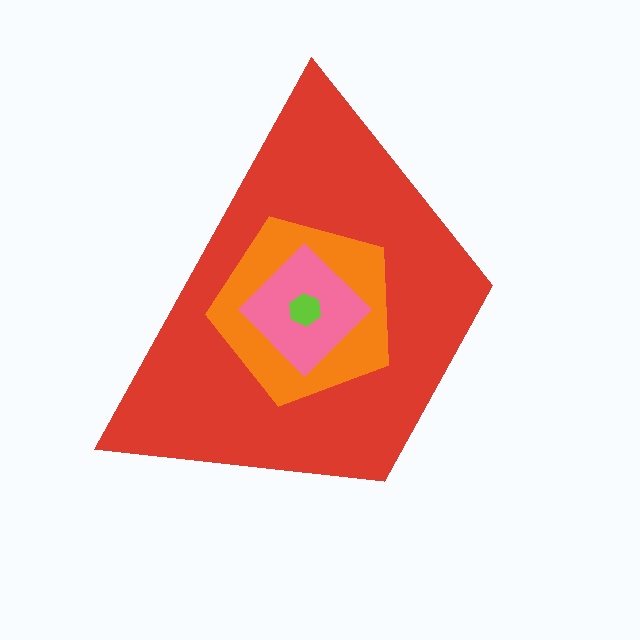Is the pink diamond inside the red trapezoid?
Yes.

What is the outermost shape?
The red trapezoid.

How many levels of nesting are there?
4.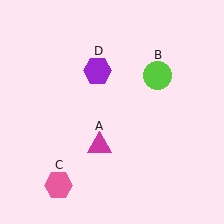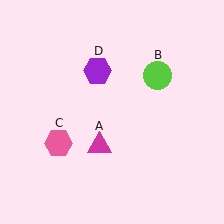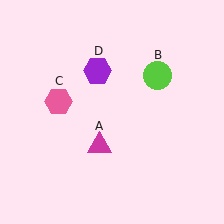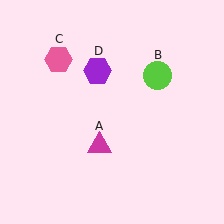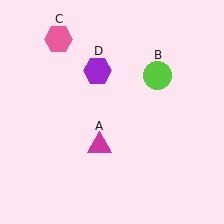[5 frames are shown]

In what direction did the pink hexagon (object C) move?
The pink hexagon (object C) moved up.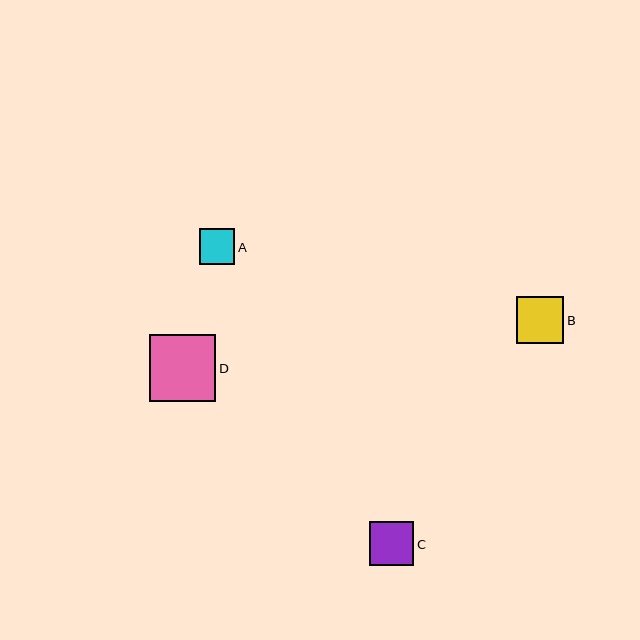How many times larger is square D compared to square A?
Square D is approximately 1.9 times the size of square A.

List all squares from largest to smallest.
From largest to smallest: D, B, C, A.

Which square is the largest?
Square D is the largest with a size of approximately 66 pixels.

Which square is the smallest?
Square A is the smallest with a size of approximately 36 pixels.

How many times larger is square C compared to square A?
Square C is approximately 1.2 times the size of square A.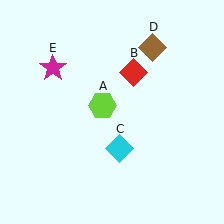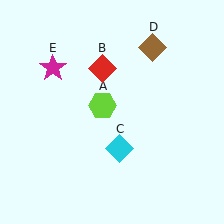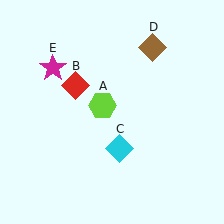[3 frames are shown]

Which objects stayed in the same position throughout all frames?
Lime hexagon (object A) and cyan diamond (object C) and brown diamond (object D) and magenta star (object E) remained stationary.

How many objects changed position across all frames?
1 object changed position: red diamond (object B).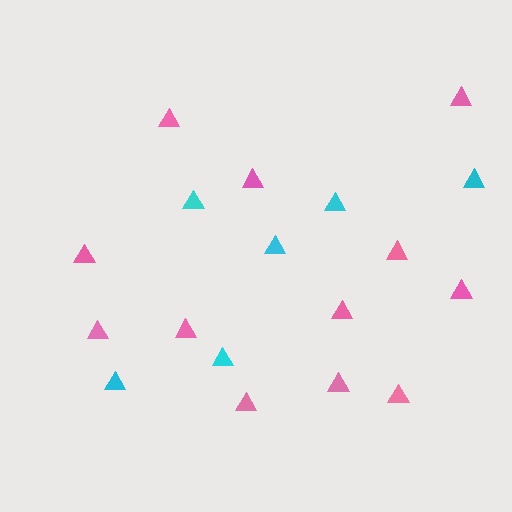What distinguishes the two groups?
There are 2 groups: one group of pink triangles (12) and one group of cyan triangles (6).